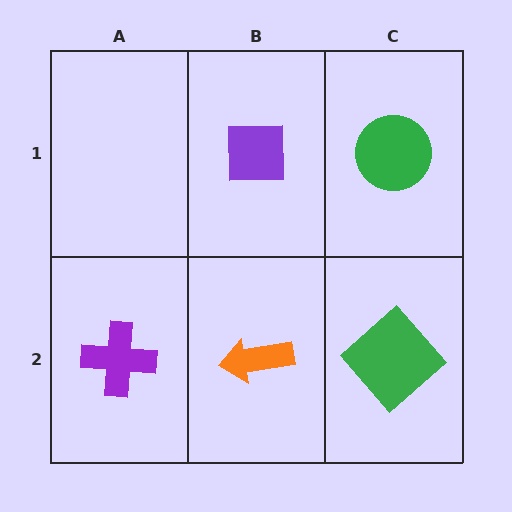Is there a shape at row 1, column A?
No, that cell is empty.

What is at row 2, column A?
A purple cross.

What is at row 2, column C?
A green diamond.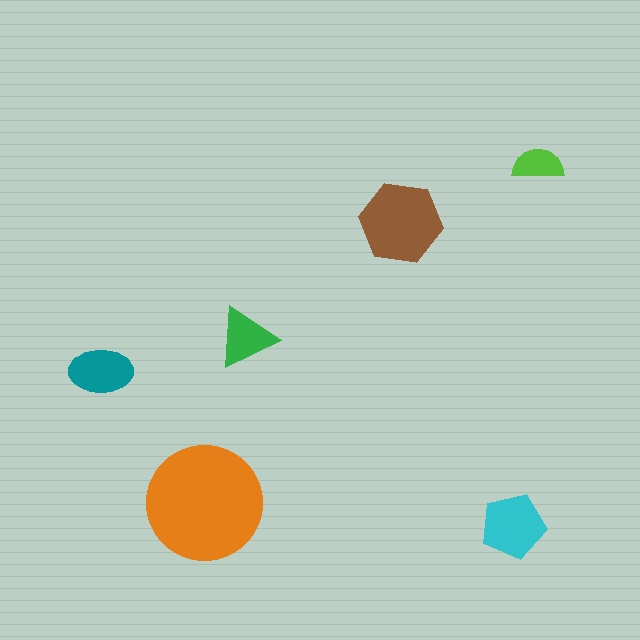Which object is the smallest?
The lime semicircle.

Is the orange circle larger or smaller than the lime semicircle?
Larger.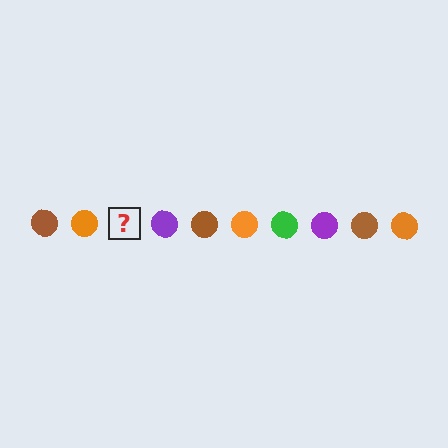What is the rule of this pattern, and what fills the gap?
The rule is that the pattern cycles through brown, orange, green, purple circles. The gap should be filled with a green circle.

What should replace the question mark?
The question mark should be replaced with a green circle.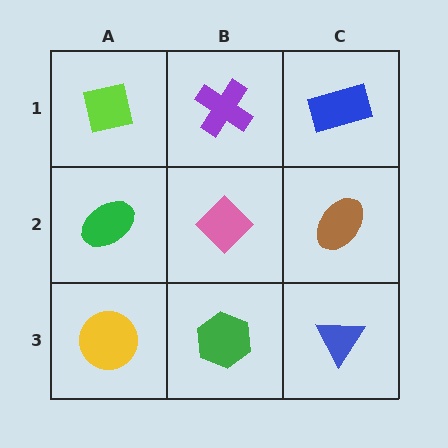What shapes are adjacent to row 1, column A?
A green ellipse (row 2, column A), a purple cross (row 1, column B).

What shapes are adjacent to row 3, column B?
A pink diamond (row 2, column B), a yellow circle (row 3, column A), a blue triangle (row 3, column C).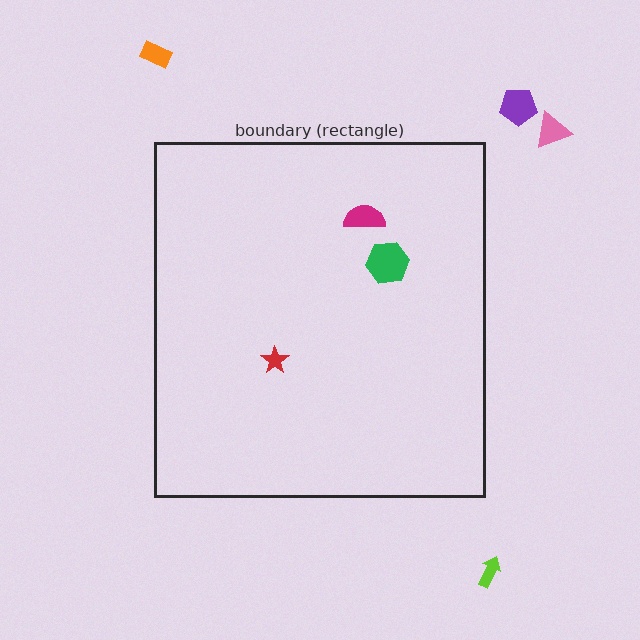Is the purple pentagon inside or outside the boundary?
Outside.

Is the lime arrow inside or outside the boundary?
Outside.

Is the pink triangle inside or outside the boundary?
Outside.